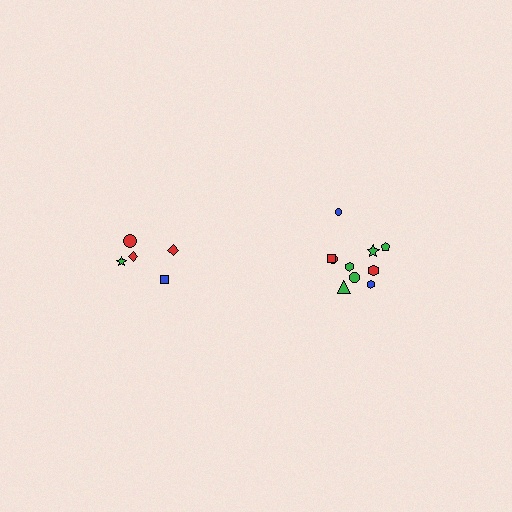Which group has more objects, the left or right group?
The right group.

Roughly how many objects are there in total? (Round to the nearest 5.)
Roughly 15 objects in total.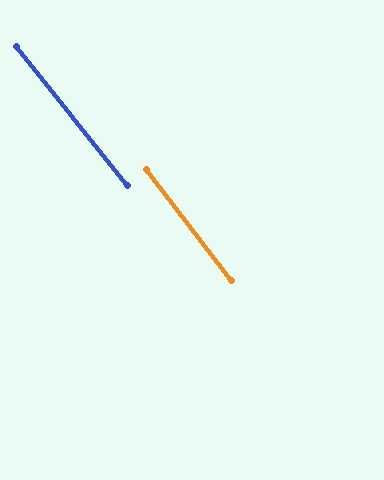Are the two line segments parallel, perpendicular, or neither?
Parallel — their directions differ by only 1.2°.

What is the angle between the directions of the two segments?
Approximately 1 degree.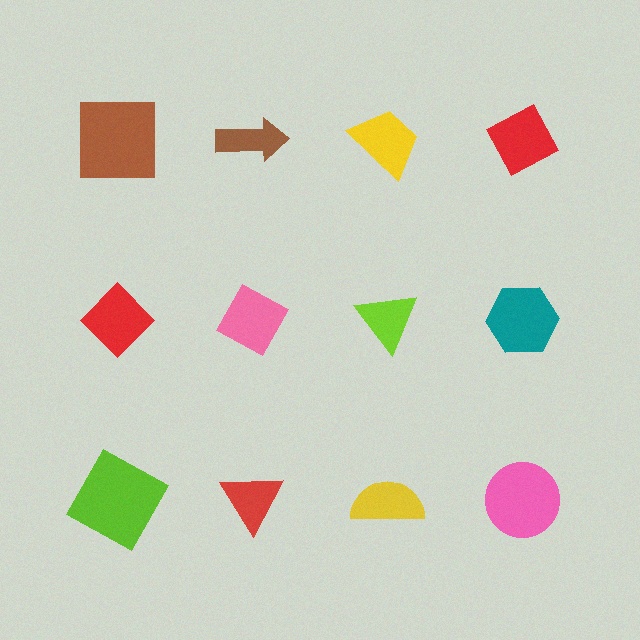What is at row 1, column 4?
A red diamond.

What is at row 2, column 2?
A pink diamond.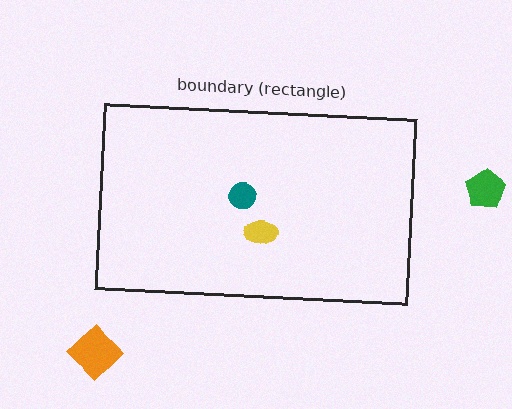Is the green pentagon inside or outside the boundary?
Outside.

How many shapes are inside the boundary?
2 inside, 2 outside.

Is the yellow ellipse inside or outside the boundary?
Inside.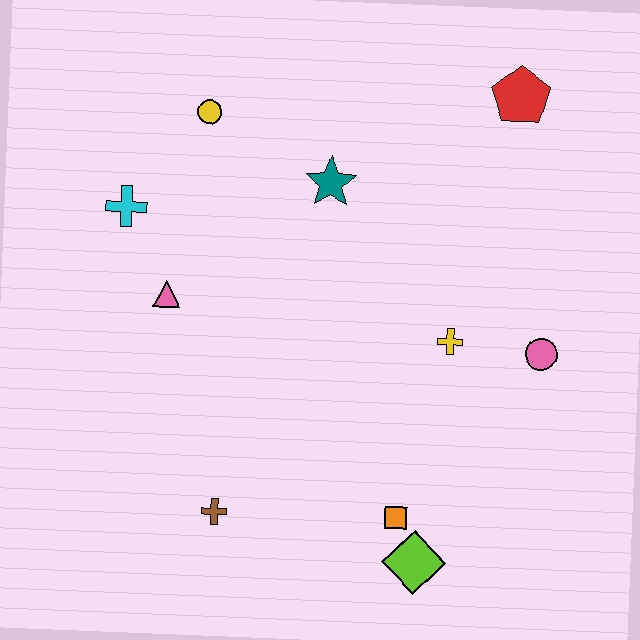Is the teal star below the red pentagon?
Yes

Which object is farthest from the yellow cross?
The cyan cross is farthest from the yellow cross.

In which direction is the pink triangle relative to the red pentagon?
The pink triangle is to the left of the red pentagon.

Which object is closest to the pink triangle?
The cyan cross is closest to the pink triangle.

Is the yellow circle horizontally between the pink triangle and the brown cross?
Yes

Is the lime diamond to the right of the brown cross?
Yes